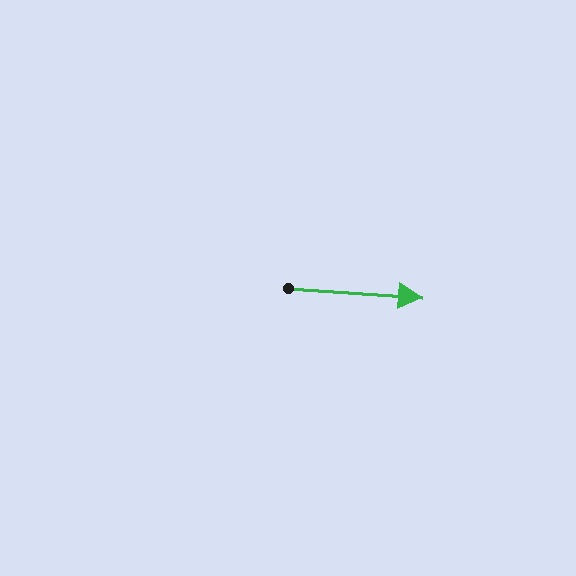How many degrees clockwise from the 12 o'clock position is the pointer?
Approximately 94 degrees.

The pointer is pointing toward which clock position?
Roughly 3 o'clock.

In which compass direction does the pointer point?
East.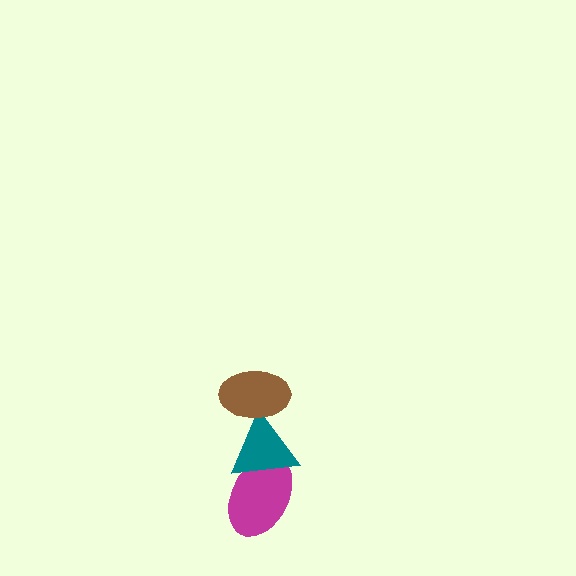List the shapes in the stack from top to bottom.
From top to bottom: the brown ellipse, the teal triangle, the magenta ellipse.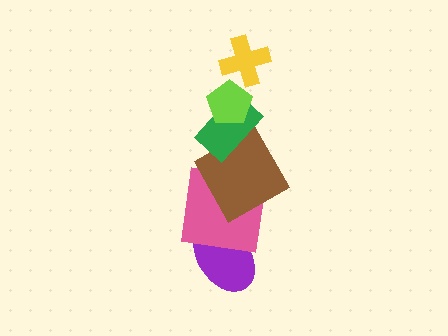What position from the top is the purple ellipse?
The purple ellipse is 6th from the top.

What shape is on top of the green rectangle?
The lime pentagon is on top of the green rectangle.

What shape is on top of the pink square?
The brown square is on top of the pink square.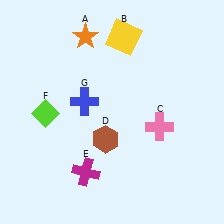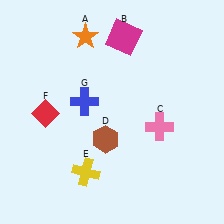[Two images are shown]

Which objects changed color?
B changed from yellow to magenta. E changed from magenta to yellow. F changed from lime to red.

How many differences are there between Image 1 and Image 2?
There are 3 differences between the two images.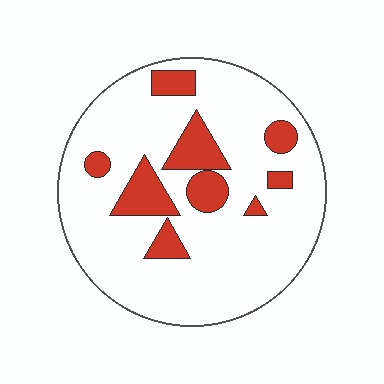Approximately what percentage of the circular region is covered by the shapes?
Approximately 20%.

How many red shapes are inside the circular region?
9.